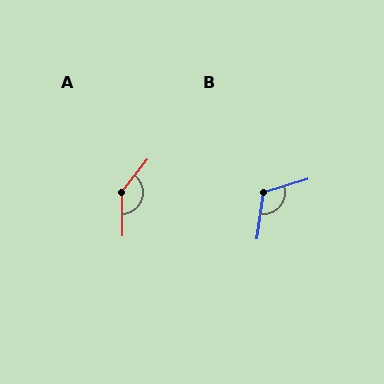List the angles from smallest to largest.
B (114°), A (142°).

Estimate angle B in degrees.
Approximately 114 degrees.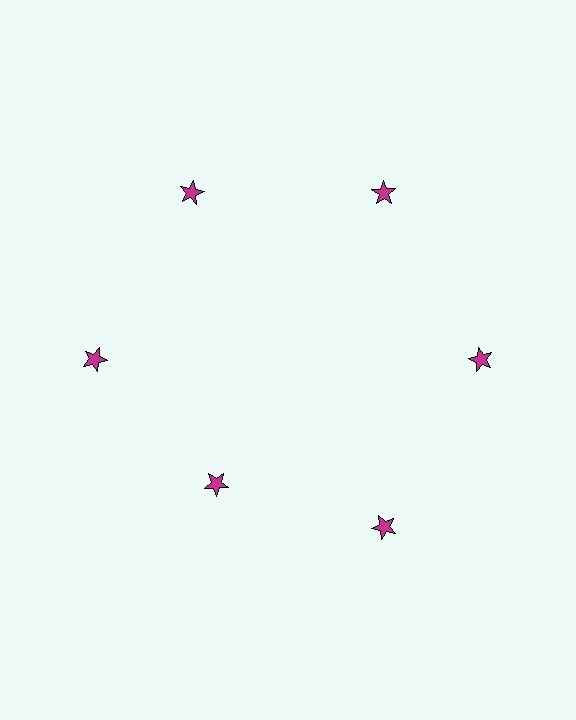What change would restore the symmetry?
The symmetry would be restored by moving it outward, back onto the ring so that all 6 stars sit at equal angles and equal distance from the center.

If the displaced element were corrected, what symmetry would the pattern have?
It would have 6-fold rotational symmetry — the pattern would map onto itself every 60 degrees.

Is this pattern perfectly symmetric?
No. The 6 magenta stars are arranged in a ring, but one element near the 7 o'clock position is pulled inward toward the center, breaking the 6-fold rotational symmetry.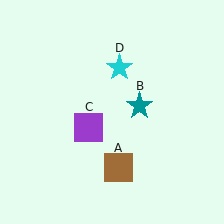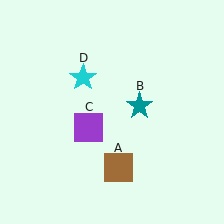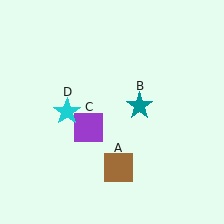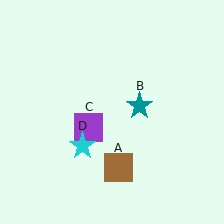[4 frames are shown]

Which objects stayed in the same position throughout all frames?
Brown square (object A) and teal star (object B) and purple square (object C) remained stationary.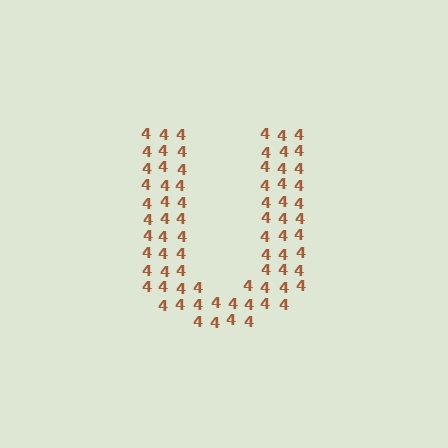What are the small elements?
The small elements are digit 4's.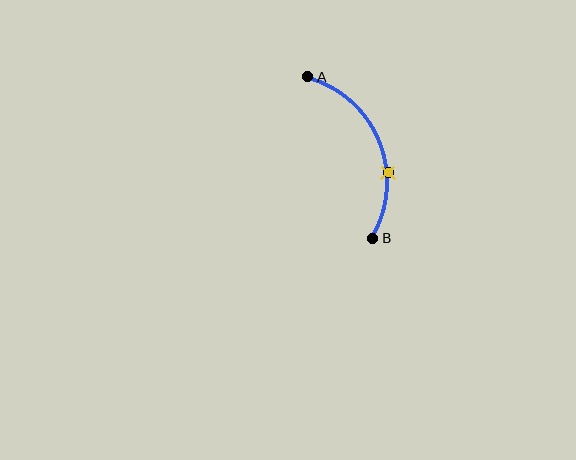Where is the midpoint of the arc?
The arc midpoint is the point on the curve farthest from the straight line joining A and B. It sits to the right of that line.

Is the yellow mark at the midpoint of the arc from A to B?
No. The yellow mark lies on the arc but is closer to endpoint B. The arc midpoint would be at the point on the curve equidistant along the arc from both A and B.